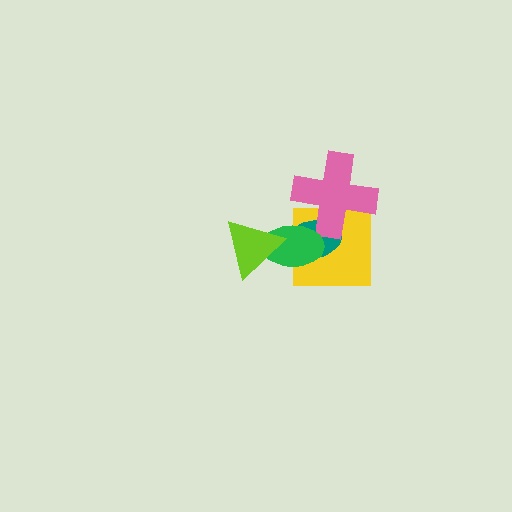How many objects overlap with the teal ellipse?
3 objects overlap with the teal ellipse.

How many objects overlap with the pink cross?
3 objects overlap with the pink cross.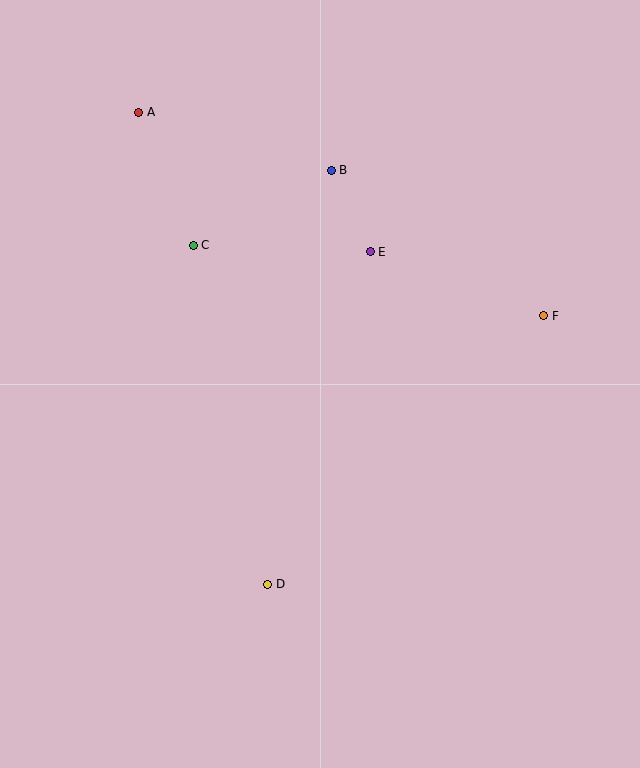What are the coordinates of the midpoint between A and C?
The midpoint between A and C is at (166, 179).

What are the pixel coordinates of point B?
Point B is at (331, 170).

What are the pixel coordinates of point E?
Point E is at (370, 252).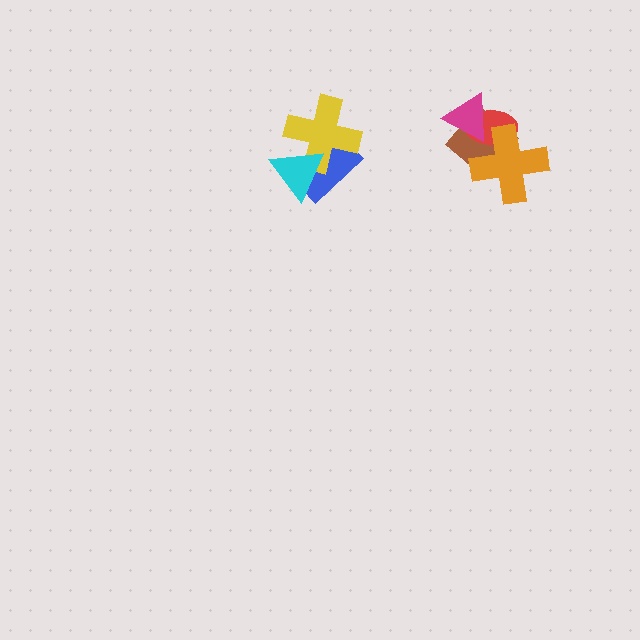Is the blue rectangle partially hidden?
Yes, it is partially covered by another shape.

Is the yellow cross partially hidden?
Yes, it is partially covered by another shape.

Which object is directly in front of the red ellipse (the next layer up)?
The orange cross is directly in front of the red ellipse.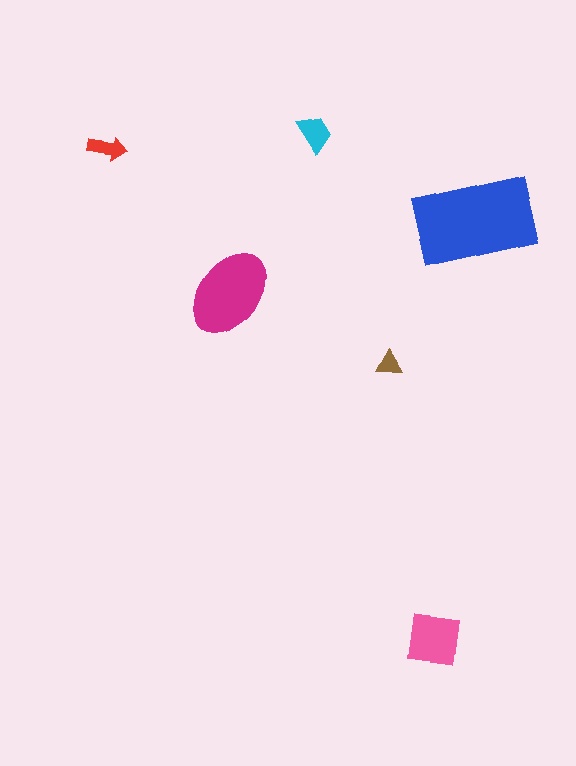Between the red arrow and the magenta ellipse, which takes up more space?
The magenta ellipse.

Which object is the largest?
The blue rectangle.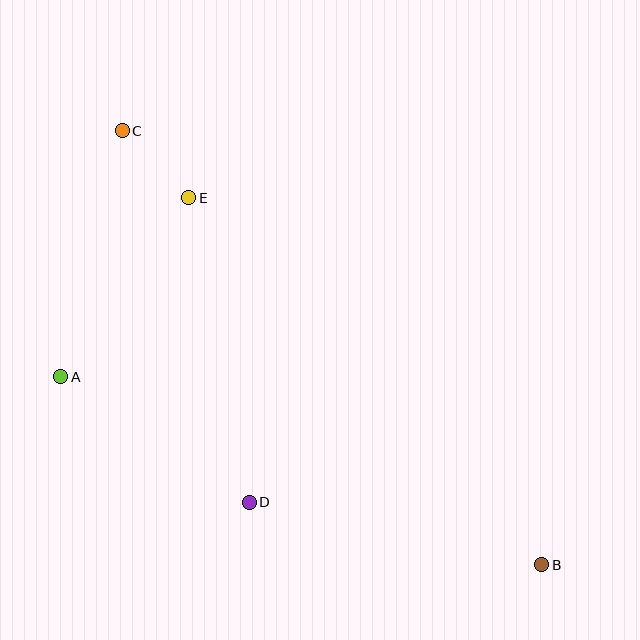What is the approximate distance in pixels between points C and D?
The distance between C and D is approximately 393 pixels.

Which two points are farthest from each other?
Points B and C are farthest from each other.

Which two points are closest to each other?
Points C and E are closest to each other.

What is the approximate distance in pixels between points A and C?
The distance between A and C is approximately 254 pixels.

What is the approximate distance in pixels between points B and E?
The distance between B and E is approximately 509 pixels.